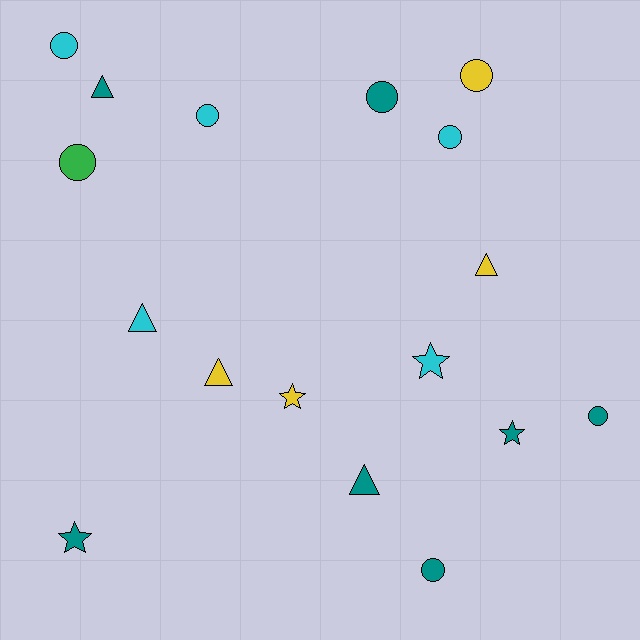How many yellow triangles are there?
There are 2 yellow triangles.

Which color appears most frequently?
Teal, with 7 objects.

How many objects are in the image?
There are 17 objects.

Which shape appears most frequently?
Circle, with 8 objects.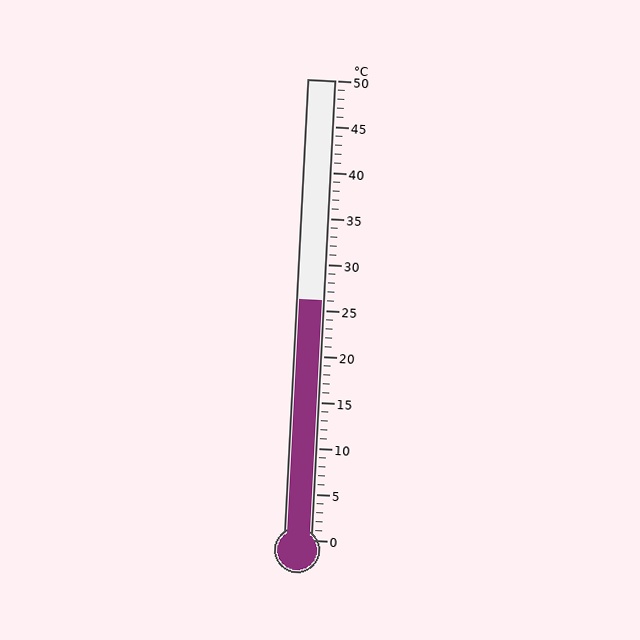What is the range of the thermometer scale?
The thermometer scale ranges from 0°C to 50°C.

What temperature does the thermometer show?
The thermometer shows approximately 26°C.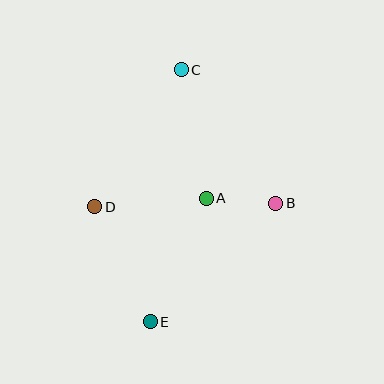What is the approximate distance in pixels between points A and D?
The distance between A and D is approximately 112 pixels.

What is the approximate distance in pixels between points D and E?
The distance between D and E is approximately 127 pixels.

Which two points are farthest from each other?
Points C and E are farthest from each other.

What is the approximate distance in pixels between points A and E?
The distance between A and E is approximately 136 pixels.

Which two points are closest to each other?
Points A and B are closest to each other.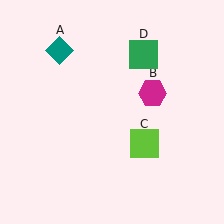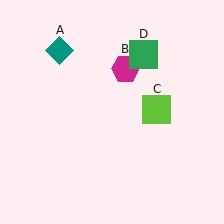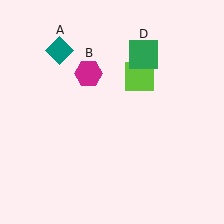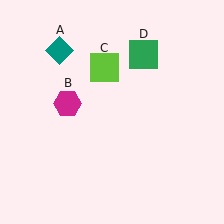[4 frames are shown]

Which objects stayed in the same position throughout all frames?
Teal diamond (object A) and green square (object D) remained stationary.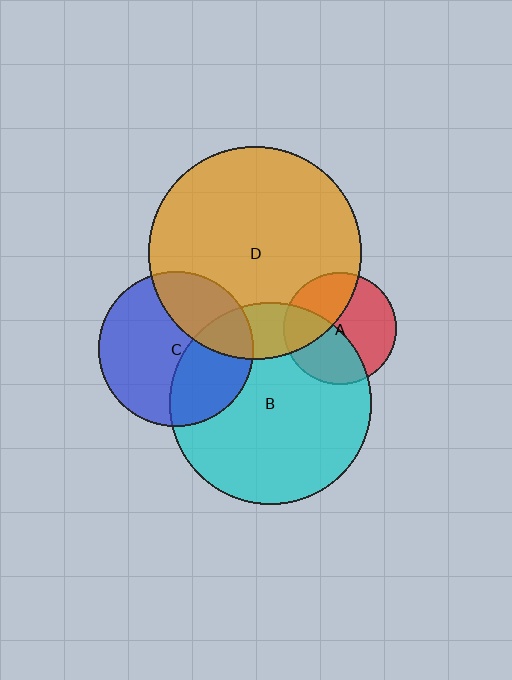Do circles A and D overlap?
Yes.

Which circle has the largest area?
Circle D (orange).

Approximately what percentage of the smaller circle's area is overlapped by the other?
Approximately 35%.